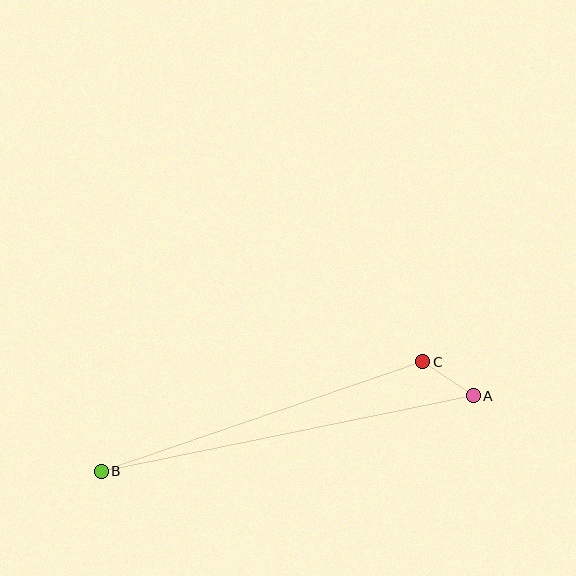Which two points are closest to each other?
Points A and C are closest to each other.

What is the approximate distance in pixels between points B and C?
The distance between B and C is approximately 340 pixels.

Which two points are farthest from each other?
Points A and B are farthest from each other.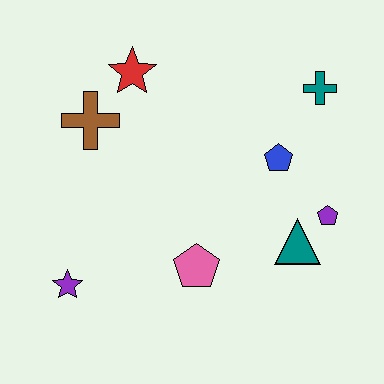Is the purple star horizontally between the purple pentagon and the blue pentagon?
No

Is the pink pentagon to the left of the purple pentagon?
Yes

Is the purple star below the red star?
Yes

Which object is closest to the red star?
The brown cross is closest to the red star.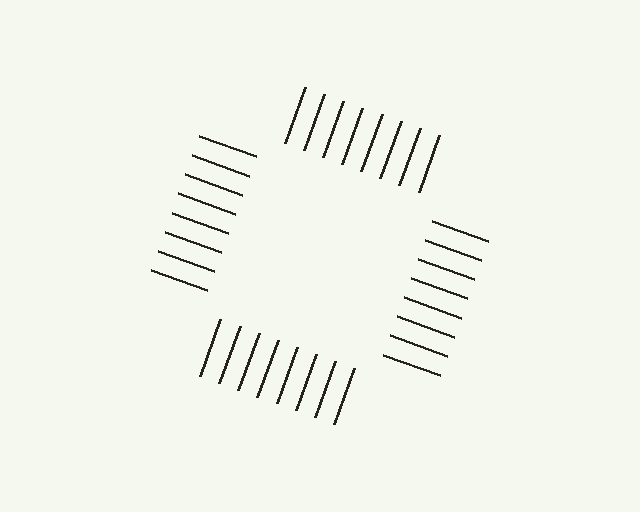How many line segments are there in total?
32 — 8 along each of the 4 edges.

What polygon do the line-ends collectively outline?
An illusory square — the line segments terminate on its edges but no continuous stroke is drawn.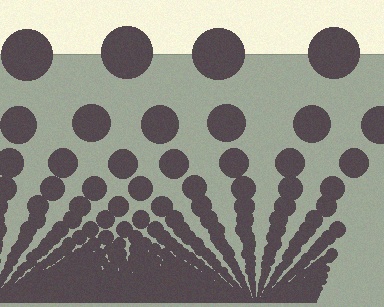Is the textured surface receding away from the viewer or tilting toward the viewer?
The surface appears to tilt toward the viewer. Texture elements get larger and sparser toward the top.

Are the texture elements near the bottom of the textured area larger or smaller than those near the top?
Smaller. The gradient is inverted — elements near the bottom are smaller and denser.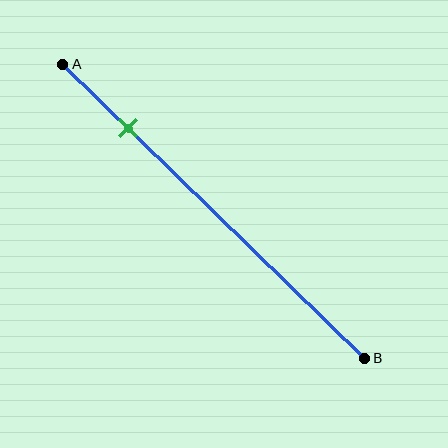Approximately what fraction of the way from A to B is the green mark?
The green mark is approximately 20% of the way from A to B.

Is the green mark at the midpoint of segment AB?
No, the mark is at about 20% from A, not at the 50% midpoint.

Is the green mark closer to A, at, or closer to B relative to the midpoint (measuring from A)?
The green mark is closer to point A than the midpoint of segment AB.